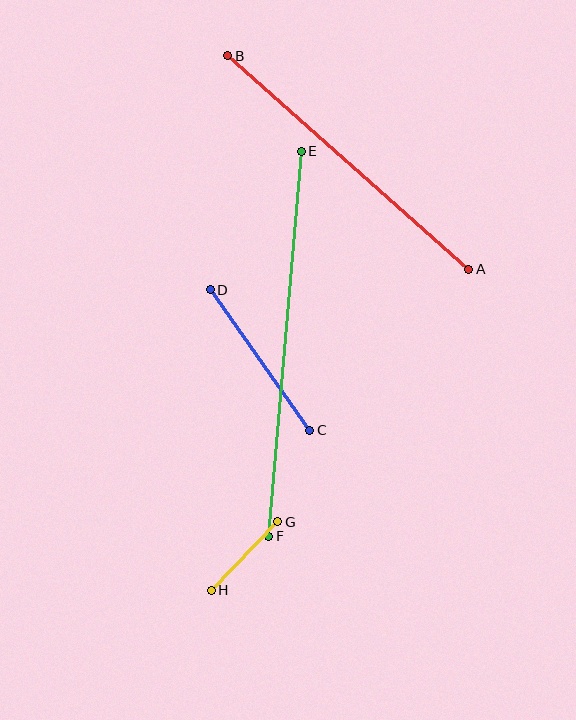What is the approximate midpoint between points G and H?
The midpoint is at approximately (245, 556) pixels.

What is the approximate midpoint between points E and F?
The midpoint is at approximately (285, 344) pixels.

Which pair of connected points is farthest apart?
Points E and F are farthest apart.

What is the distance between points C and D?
The distance is approximately 172 pixels.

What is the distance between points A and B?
The distance is approximately 322 pixels.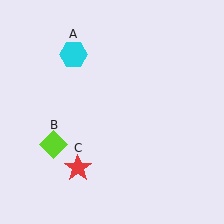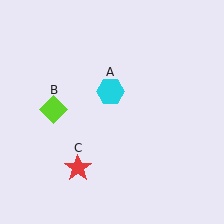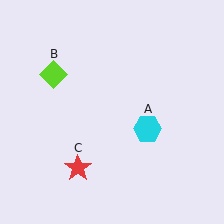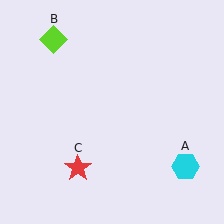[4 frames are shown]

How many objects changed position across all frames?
2 objects changed position: cyan hexagon (object A), lime diamond (object B).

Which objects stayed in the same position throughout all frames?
Red star (object C) remained stationary.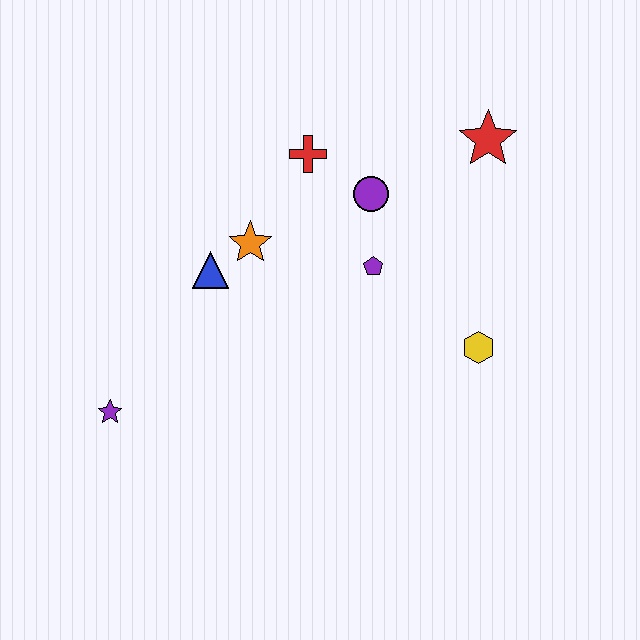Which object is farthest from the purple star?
The red star is farthest from the purple star.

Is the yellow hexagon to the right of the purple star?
Yes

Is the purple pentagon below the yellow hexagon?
No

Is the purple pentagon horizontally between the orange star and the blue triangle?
No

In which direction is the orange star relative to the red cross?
The orange star is below the red cross.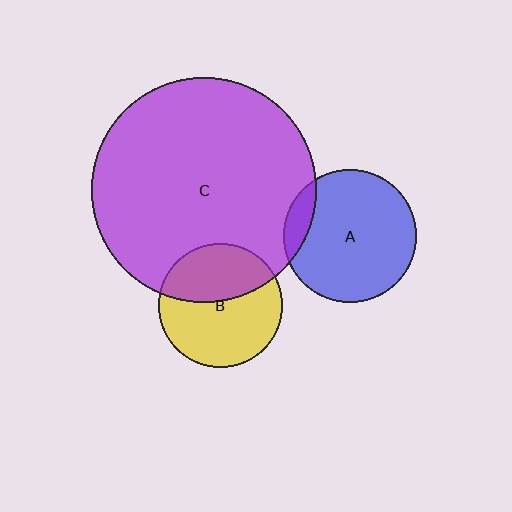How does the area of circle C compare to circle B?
Approximately 3.3 times.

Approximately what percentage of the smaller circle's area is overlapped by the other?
Approximately 40%.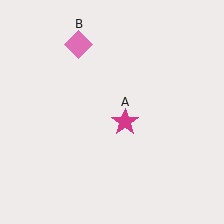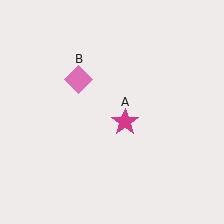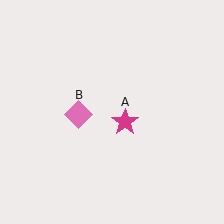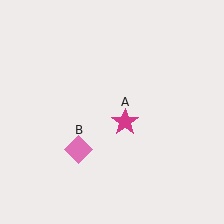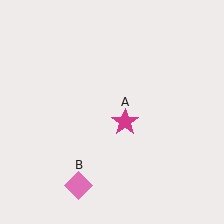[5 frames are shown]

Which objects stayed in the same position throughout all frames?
Magenta star (object A) remained stationary.